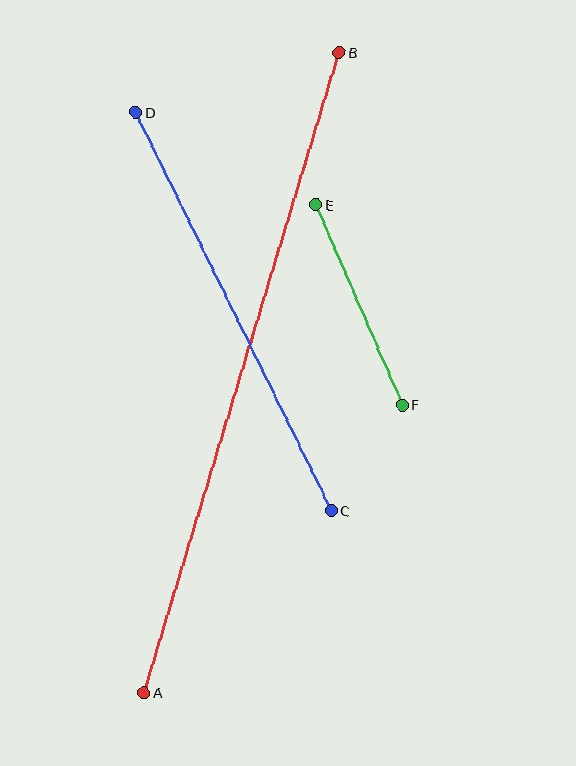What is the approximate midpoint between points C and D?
The midpoint is at approximately (233, 312) pixels.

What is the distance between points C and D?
The distance is approximately 444 pixels.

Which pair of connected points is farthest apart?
Points A and B are farthest apart.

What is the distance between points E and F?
The distance is approximately 218 pixels.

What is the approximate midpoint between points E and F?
The midpoint is at approximately (359, 305) pixels.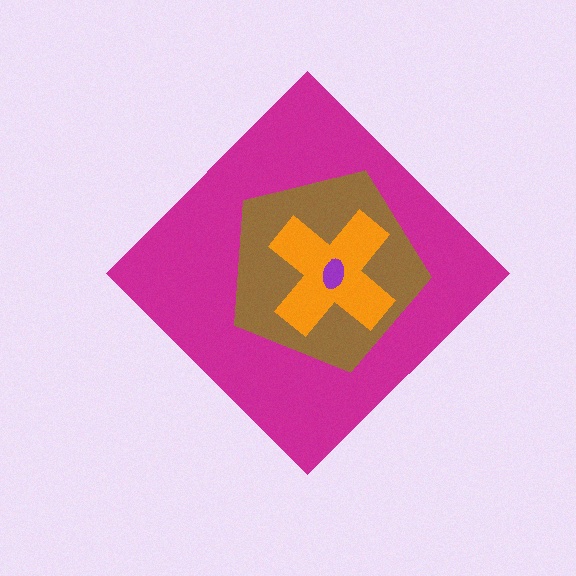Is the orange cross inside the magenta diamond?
Yes.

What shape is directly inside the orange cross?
The purple ellipse.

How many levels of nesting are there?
4.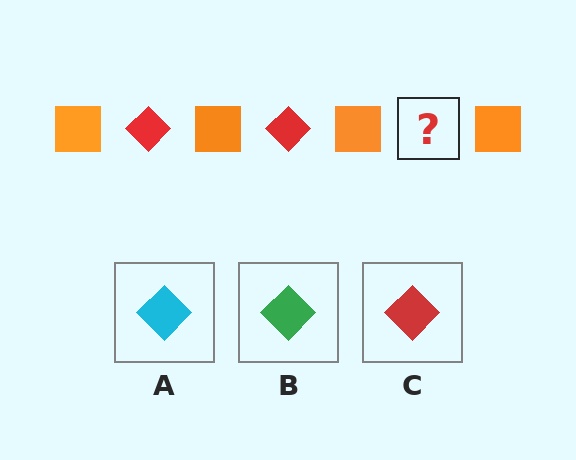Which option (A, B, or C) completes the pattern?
C.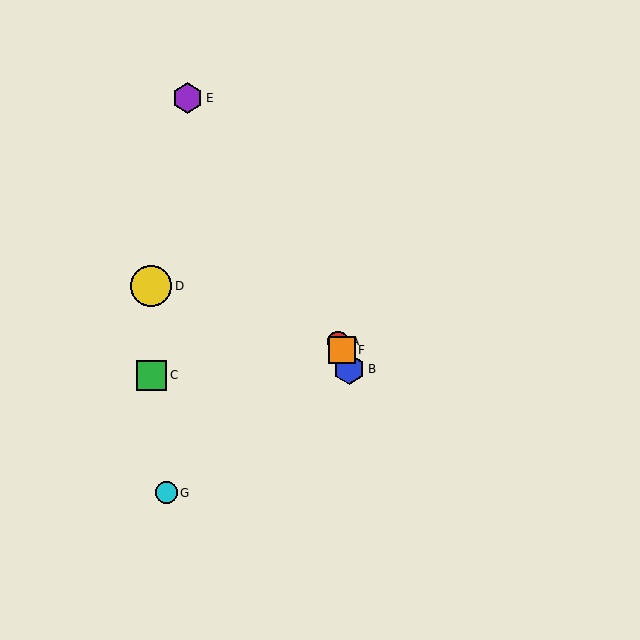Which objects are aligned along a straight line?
Objects A, B, F are aligned along a straight line.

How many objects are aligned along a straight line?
3 objects (A, B, F) are aligned along a straight line.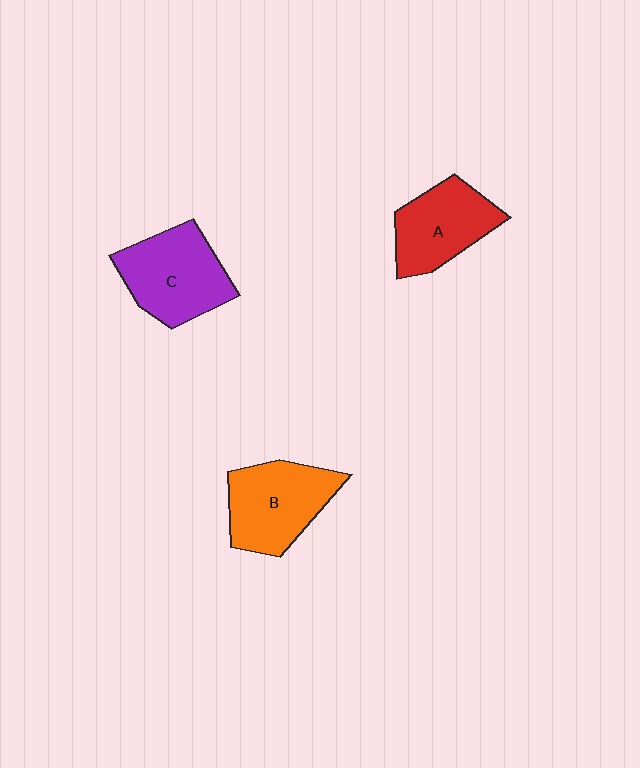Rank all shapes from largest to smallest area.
From largest to smallest: C (purple), B (orange), A (red).